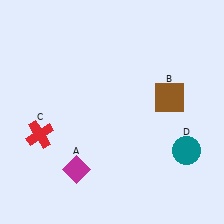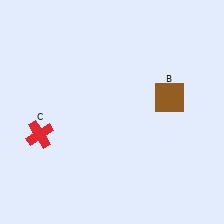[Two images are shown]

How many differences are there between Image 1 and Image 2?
There are 2 differences between the two images.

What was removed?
The teal circle (D), the magenta diamond (A) were removed in Image 2.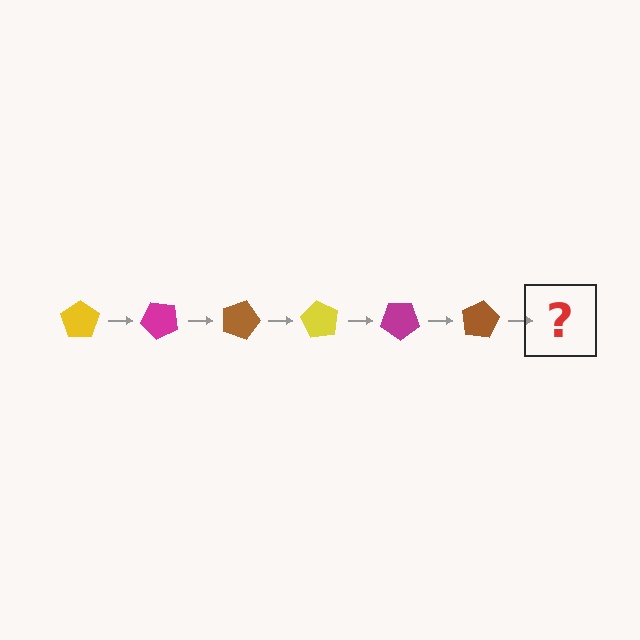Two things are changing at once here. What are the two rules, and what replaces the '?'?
The two rules are that it rotates 45 degrees each step and the color cycles through yellow, magenta, and brown. The '?' should be a yellow pentagon, rotated 270 degrees from the start.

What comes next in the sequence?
The next element should be a yellow pentagon, rotated 270 degrees from the start.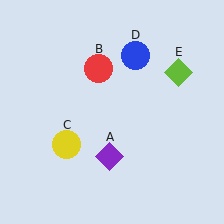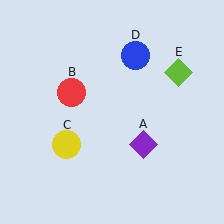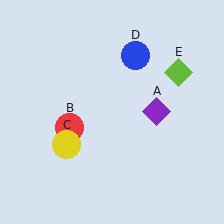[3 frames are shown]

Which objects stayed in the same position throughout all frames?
Yellow circle (object C) and blue circle (object D) and lime diamond (object E) remained stationary.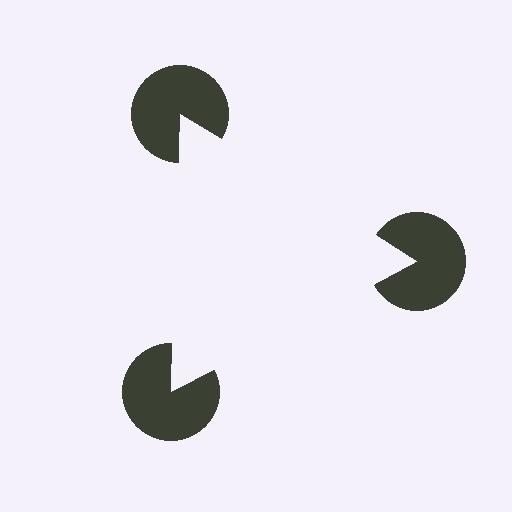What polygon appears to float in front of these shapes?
An illusory triangle — its edges are inferred from the aligned wedge cuts in the pac-man discs, not physically drawn.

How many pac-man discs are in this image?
There are 3 — one at each vertex of the illusory triangle.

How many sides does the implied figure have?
3 sides.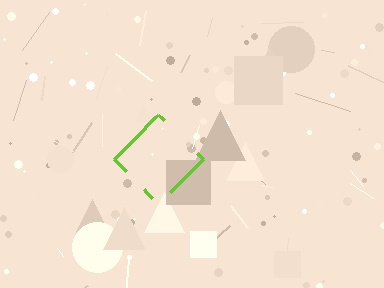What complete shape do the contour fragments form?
The contour fragments form a diamond.